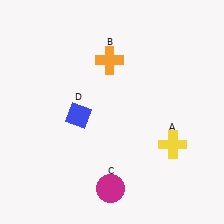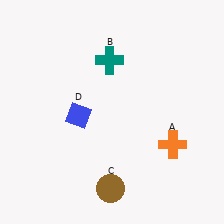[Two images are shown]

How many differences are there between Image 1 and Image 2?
There are 3 differences between the two images.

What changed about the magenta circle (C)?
In Image 1, C is magenta. In Image 2, it changed to brown.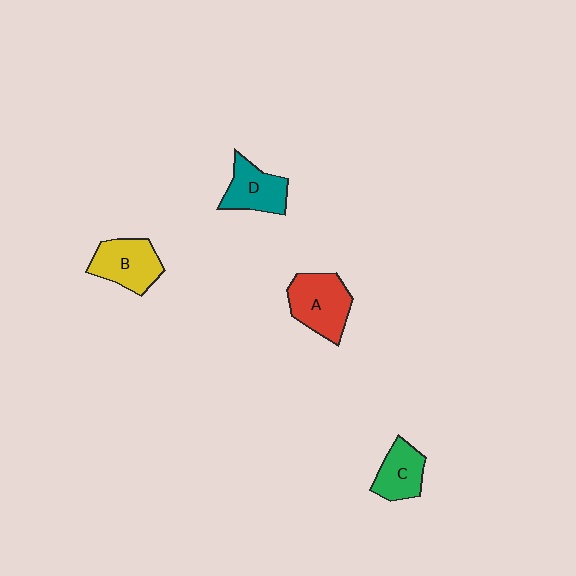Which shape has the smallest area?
Shape C (green).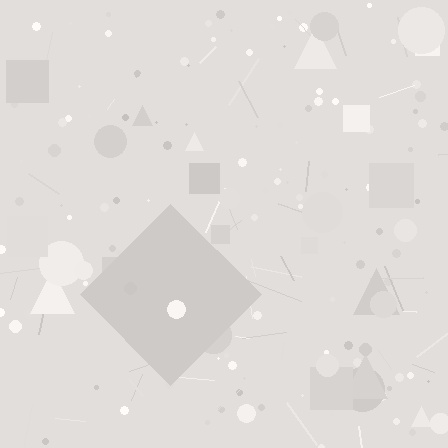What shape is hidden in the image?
A diamond is hidden in the image.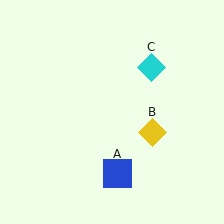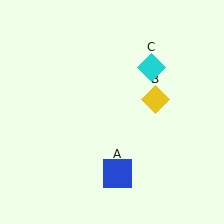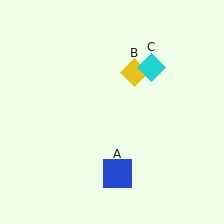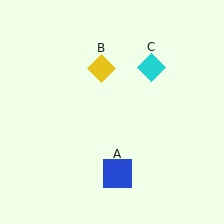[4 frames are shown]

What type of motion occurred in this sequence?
The yellow diamond (object B) rotated counterclockwise around the center of the scene.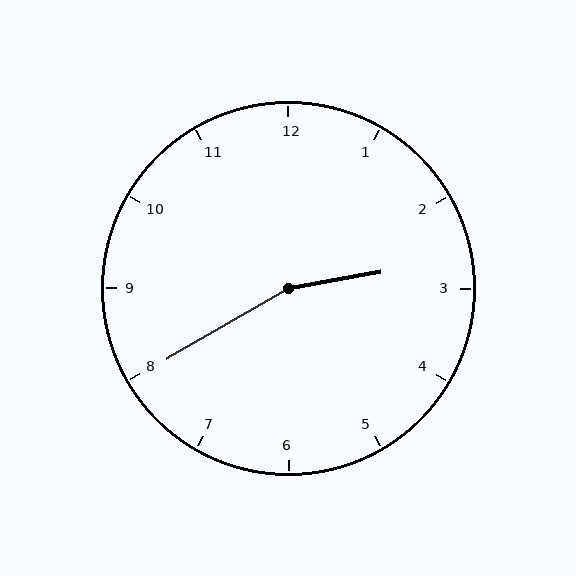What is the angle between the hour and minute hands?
Approximately 160 degrees.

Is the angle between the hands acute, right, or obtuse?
It is obtuse.